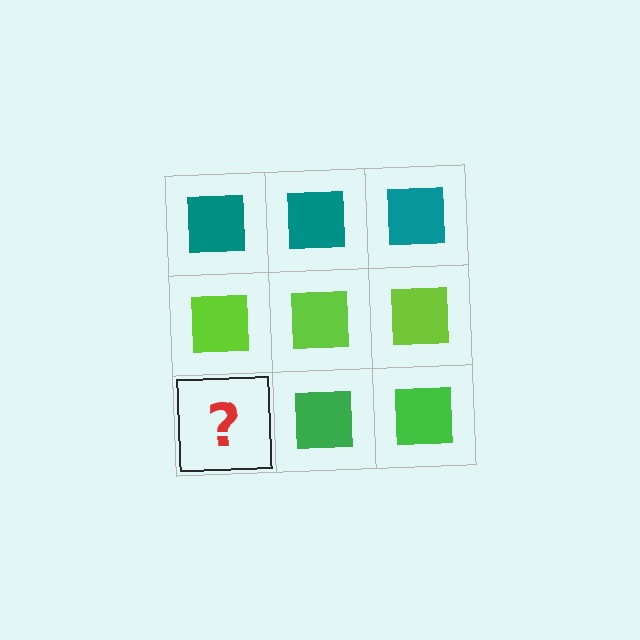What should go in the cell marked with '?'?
The missing cell should contain a green square.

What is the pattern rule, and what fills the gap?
The rule is that each row has a consistent color. The gap should be filled with a green square.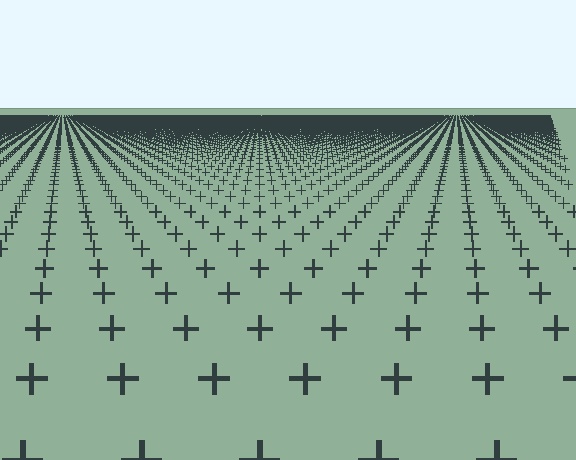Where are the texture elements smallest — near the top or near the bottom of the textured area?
Near the top.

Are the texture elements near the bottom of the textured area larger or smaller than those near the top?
Larger. Near the bottom, elements are closer to the viewer and appear at a bigger on-screen size.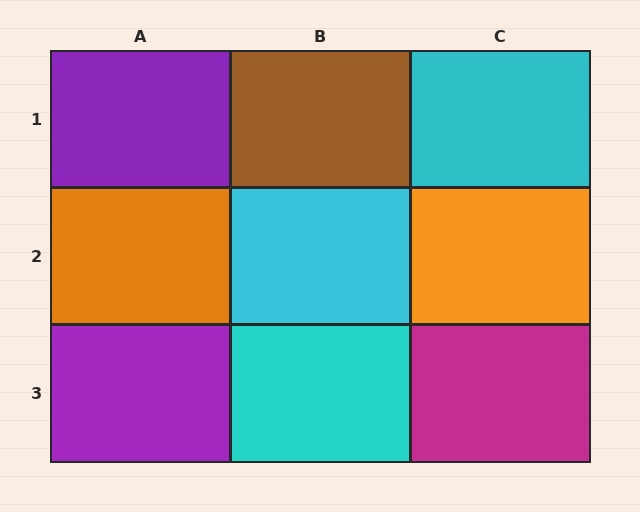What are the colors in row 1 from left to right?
Purple, brown, cyan.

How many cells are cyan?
3 cells are cyan.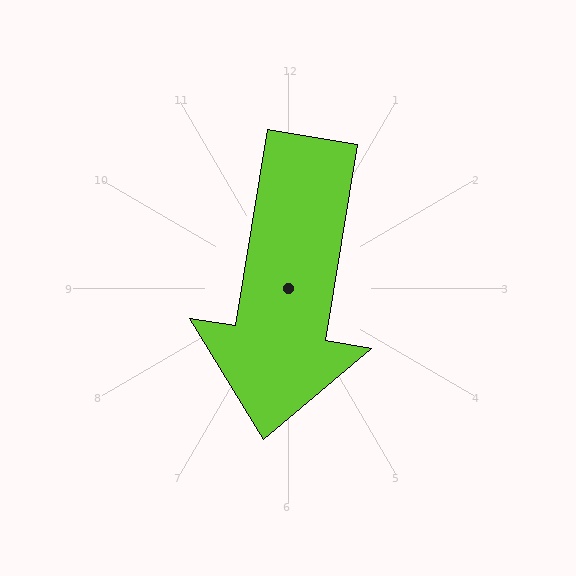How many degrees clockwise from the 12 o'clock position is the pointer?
Approximately 189 degrees.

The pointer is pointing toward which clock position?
Roughly 6 o'clock.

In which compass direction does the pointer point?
South.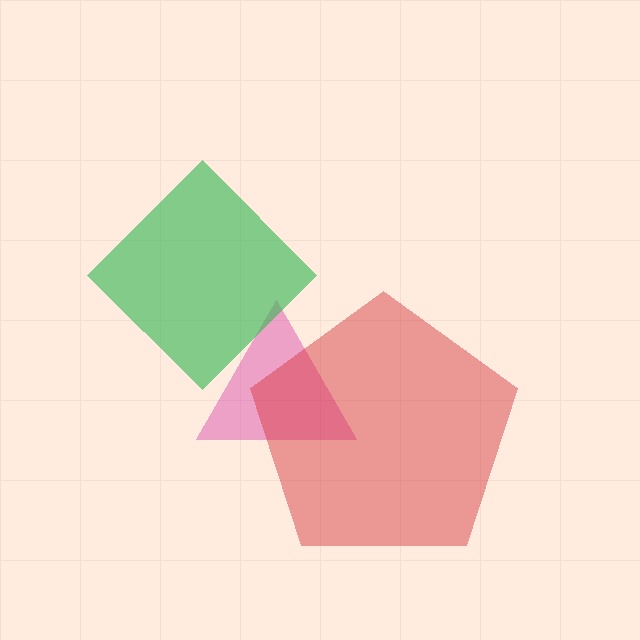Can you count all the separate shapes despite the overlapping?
Yes, there are 3 separate shapes.